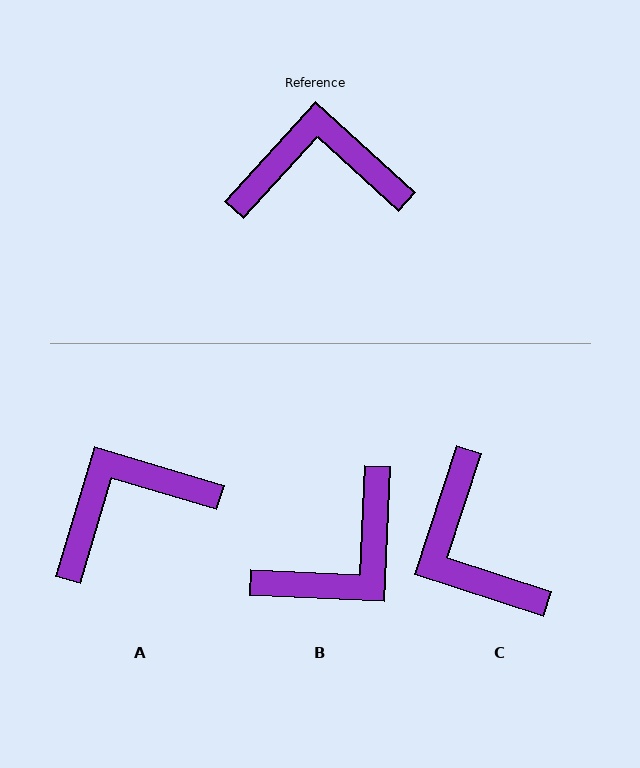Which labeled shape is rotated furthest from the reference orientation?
B, about 140 degrees away.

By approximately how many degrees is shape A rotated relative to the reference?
Approximately 26 degrees counter-clockwise.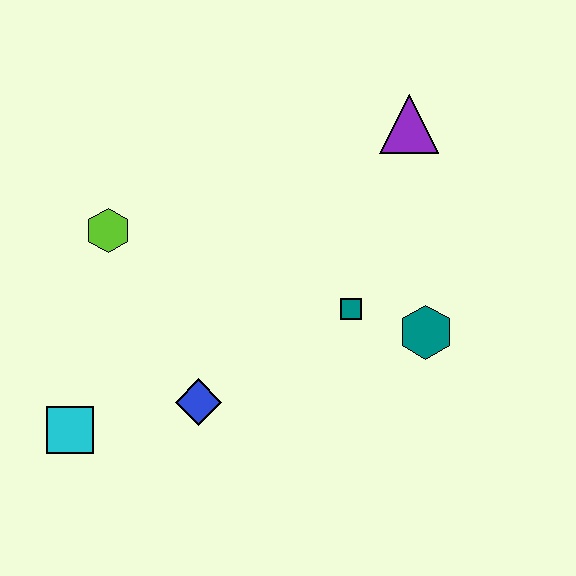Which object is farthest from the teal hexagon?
The cyan square is farthest from the teal hexagon.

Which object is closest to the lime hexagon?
The blue diamond is closest to the lime hexagon.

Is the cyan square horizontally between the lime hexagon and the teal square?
No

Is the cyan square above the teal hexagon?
No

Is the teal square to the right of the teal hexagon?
No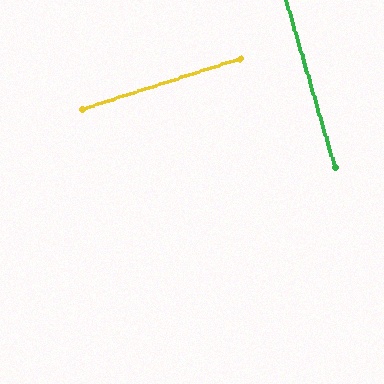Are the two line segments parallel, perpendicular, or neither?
Perpendicular — they meet at approximately 88°.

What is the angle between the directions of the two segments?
Approximately 88 degrees.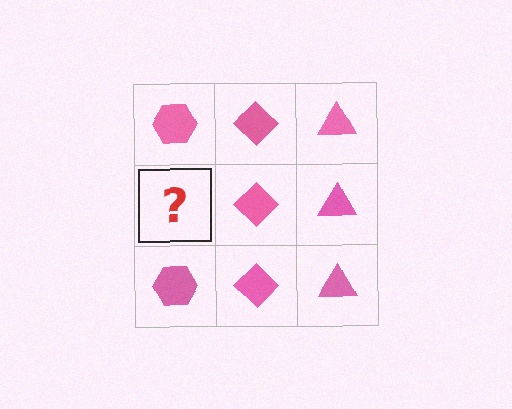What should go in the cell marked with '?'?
The missing cell should contain a pink hexagon.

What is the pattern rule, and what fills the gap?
The rule is that each column has a consistent shape. The gap should be filled with a pink hexagon.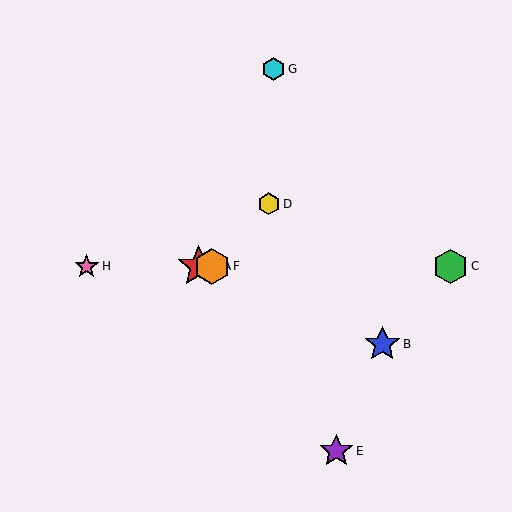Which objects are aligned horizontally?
Objects A, C, F, H are aligned horizontally.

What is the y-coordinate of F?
Object F is at y≈266.